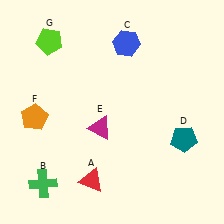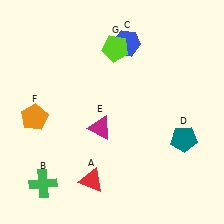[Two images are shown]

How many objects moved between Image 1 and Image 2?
1 object moved between the two images.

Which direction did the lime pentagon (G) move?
The lime pentagon (G) moved right.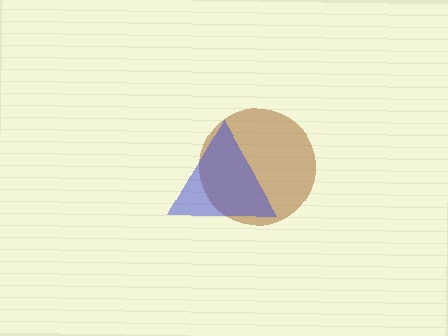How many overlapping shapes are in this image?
There are 2 overlapping shapes in the image.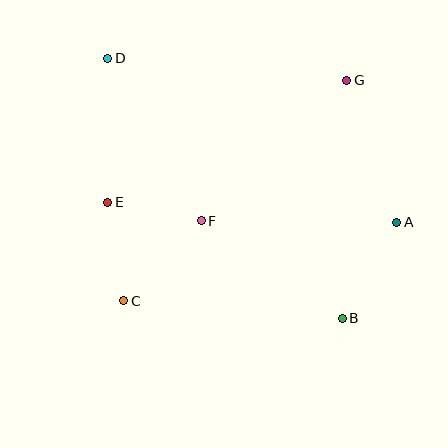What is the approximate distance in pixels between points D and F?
The distance between D and F is approximately 188 pixels.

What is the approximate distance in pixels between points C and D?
The distance between C and D is approximately 243 pixels.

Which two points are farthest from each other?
Points B and D are farthest from each other.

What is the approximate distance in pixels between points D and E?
The distance between D and E is approximately 144 pixels.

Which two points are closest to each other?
Points E and F are closest to each other.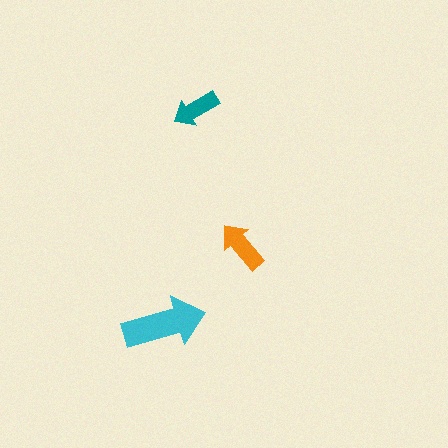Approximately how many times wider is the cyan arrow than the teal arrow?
About 2 times wider.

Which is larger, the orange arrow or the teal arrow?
The orange one.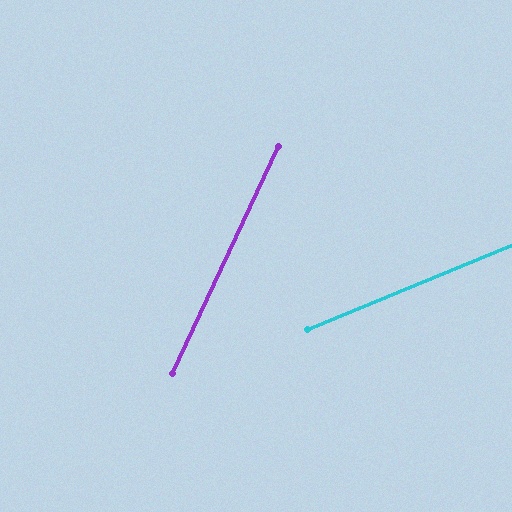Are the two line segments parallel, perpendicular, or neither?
Neither parallel nor perpendicular — they differ by about 43°.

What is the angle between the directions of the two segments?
Approximately 43 degrees.